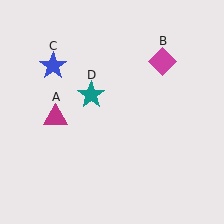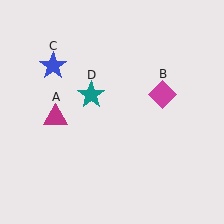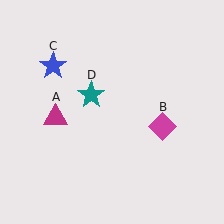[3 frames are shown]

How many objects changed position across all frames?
1 object changed position: magenta diamond (object B).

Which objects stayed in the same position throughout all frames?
Magenta triangle (object A) and blue star (object C) and teal star (object D) remained stationary.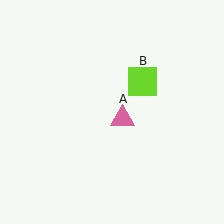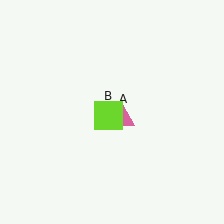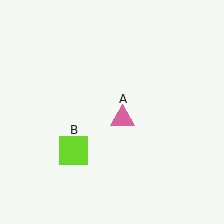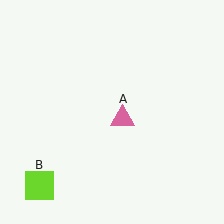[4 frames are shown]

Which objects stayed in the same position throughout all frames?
Pink triangle (object A) remained stationary.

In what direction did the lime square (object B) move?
The lime square (object B) moved down and to the left.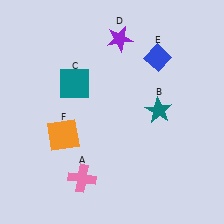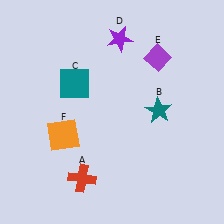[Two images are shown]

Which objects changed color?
A changed from pink to red. E changed from blue to purple.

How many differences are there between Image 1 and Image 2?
There are 2 differences between the two images.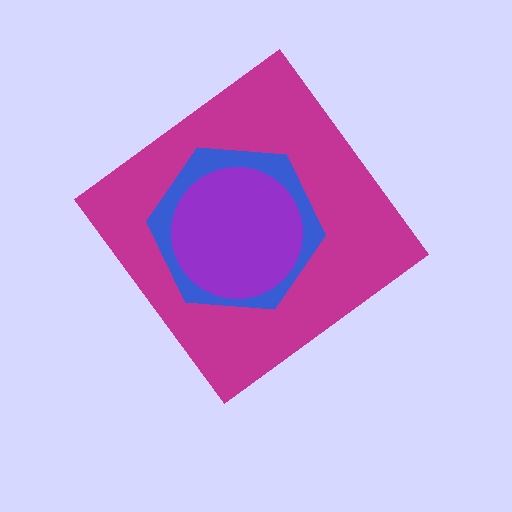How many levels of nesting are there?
3.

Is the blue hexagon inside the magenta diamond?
Yes.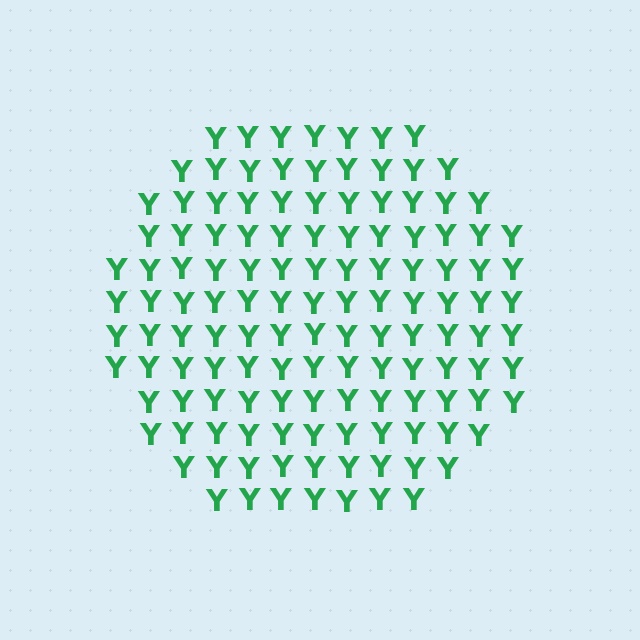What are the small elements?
The small elements are letter Y's.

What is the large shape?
The large shape is a circle.